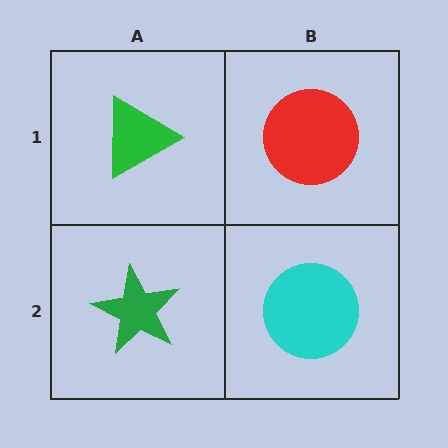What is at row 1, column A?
A green triangle.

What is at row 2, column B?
A cyan circle.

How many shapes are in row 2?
2 shapes.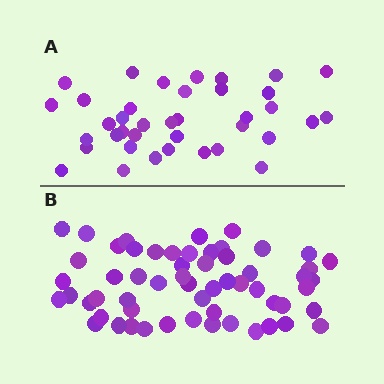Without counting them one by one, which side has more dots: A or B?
Region B (the bottom region) has more dots.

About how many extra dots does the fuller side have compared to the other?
Region B has approximately 20 more dots than region A.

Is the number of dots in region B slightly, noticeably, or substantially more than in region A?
Region B has substantially more. The ratio is roughly 1.5 to 1.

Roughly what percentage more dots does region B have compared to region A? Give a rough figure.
About 55% more.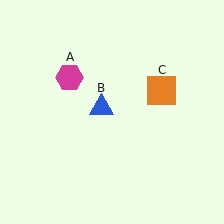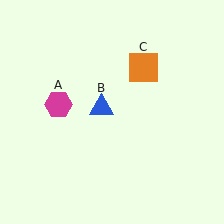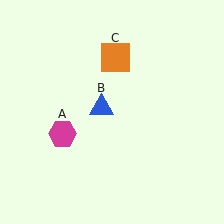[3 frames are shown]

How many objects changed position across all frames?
2 objects changed position: magenta hexagon (object A), orange square (object C).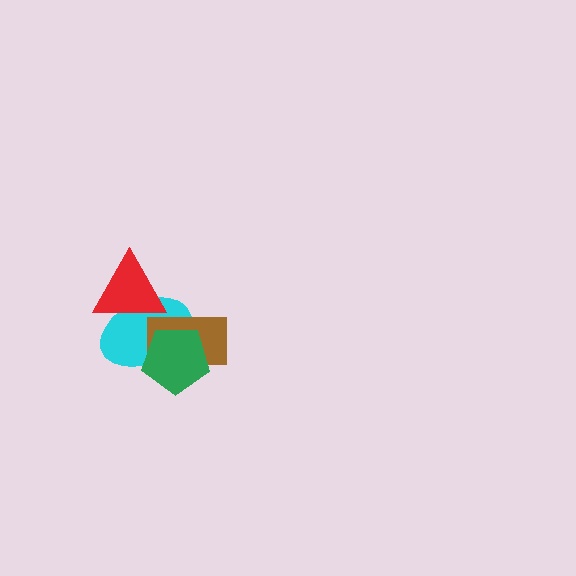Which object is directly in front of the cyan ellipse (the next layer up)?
The red triangle is directly in front of the cyan ellipse.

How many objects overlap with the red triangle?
1 object overlaps with the red triangle.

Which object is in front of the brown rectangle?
The green pentagon is in front of the brown rectangle.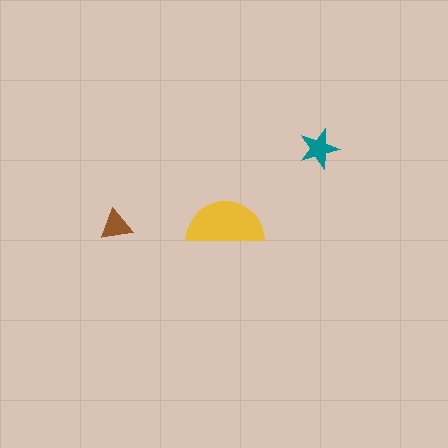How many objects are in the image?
There are 3 objects in the image.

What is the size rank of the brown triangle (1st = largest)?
3rd.